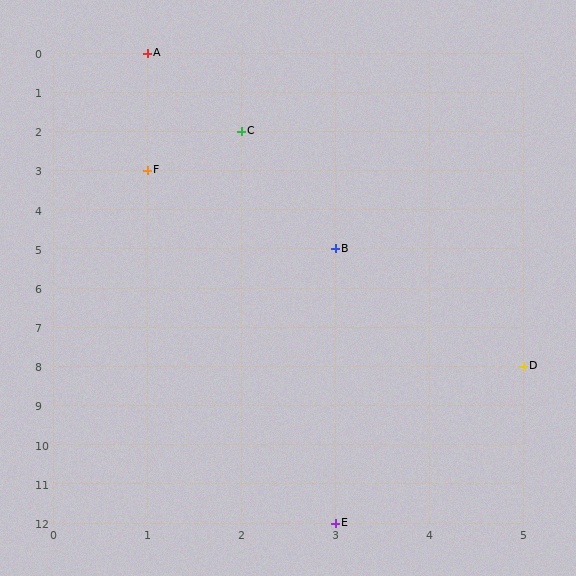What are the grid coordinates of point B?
Point B is at grid coordinates (3, 5).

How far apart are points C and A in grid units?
Points C and A are 1 column and 2 rows apart (about 2.2 grid units diagonally).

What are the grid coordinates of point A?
Point A is at grid coordinates (1, 0).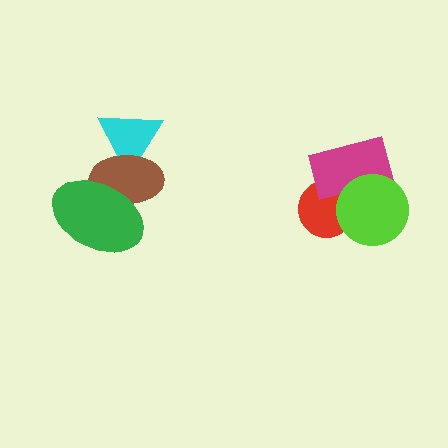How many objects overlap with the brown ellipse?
2 objects overlap with the brown ellipse.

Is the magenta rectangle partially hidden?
Yes, it is partially covered by another shape.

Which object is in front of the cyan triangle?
The brown ellipse is in front of the cyan triangle.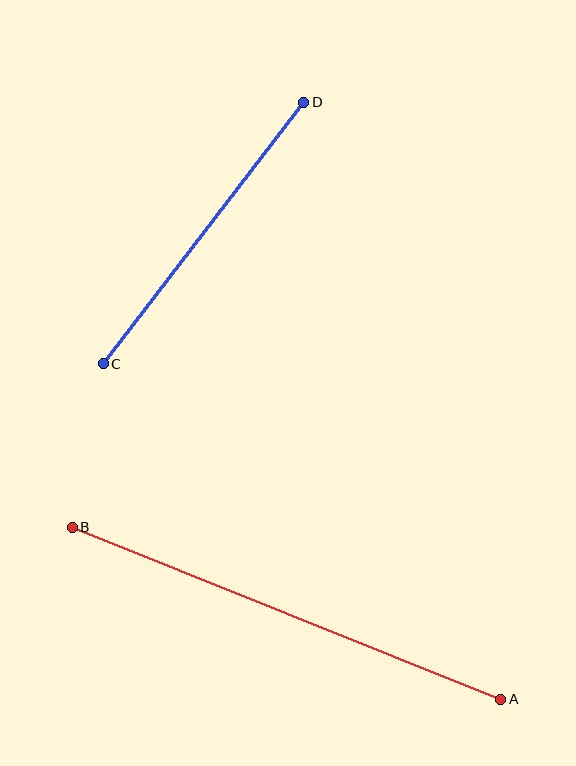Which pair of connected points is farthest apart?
Points A and B are farthest apart.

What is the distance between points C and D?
The distance is approximately 329 pixels.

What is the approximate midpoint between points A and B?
The midpoint is at approximately (286, 613) pixels.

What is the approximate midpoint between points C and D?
The midpoint is at approximately (204, 233) pixels.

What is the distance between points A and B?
The distance is approximately 462 pixels.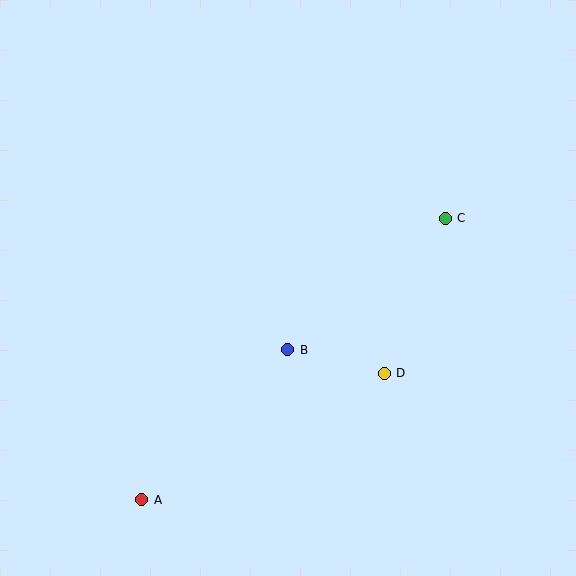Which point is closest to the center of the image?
Point B at (288, 350) is closest to the center.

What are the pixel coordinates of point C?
Point C is at (445, 218).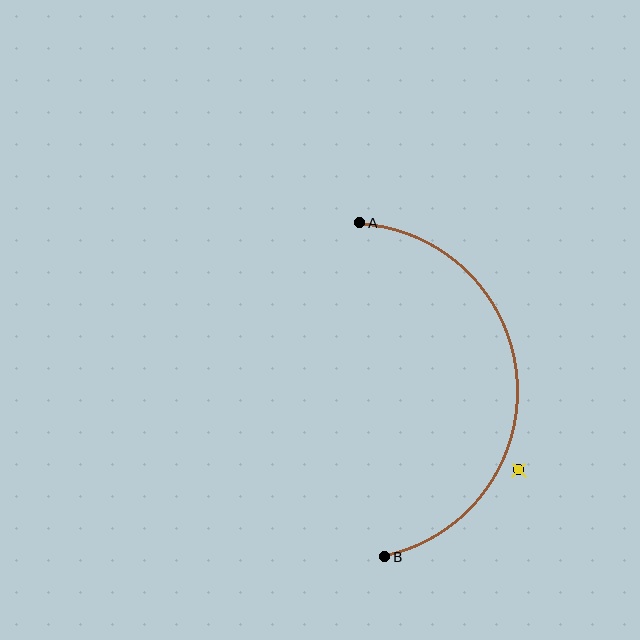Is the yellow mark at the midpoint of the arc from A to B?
No — the yellow mark does not lie on the arc at all. It sits slightly outside the curve.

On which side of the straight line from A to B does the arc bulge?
The arc bulges to the right of the straight line connecting A and B.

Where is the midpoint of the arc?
The arc midpoint is the point on the curve farthest from the straight line joining A and B. It sits to the right of that line.